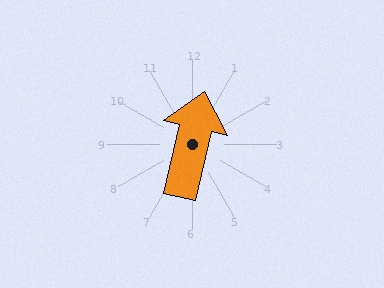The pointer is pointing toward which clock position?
Roughly 12 o'clock.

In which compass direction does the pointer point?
North.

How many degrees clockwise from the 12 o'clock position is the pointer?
Approximately 13 degrees.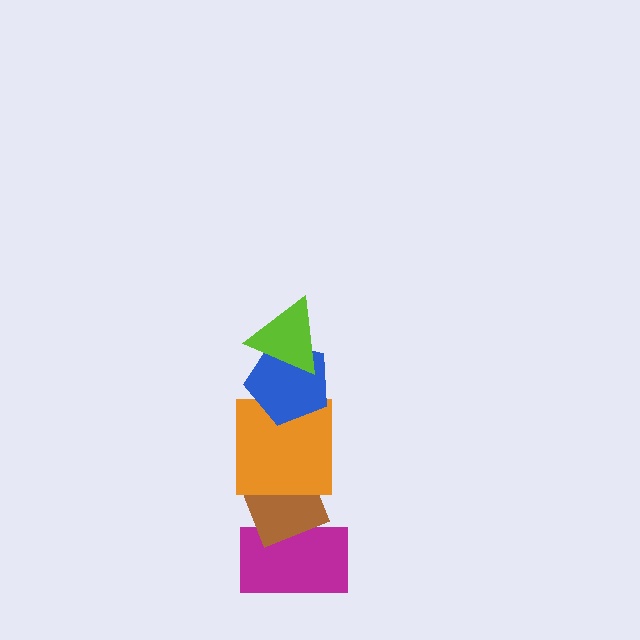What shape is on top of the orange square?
The blue pentagon is on top of the orange square.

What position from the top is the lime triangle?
The lime triangle is 1st from the top.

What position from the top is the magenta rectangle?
The magenta rectangle is 5th from the top.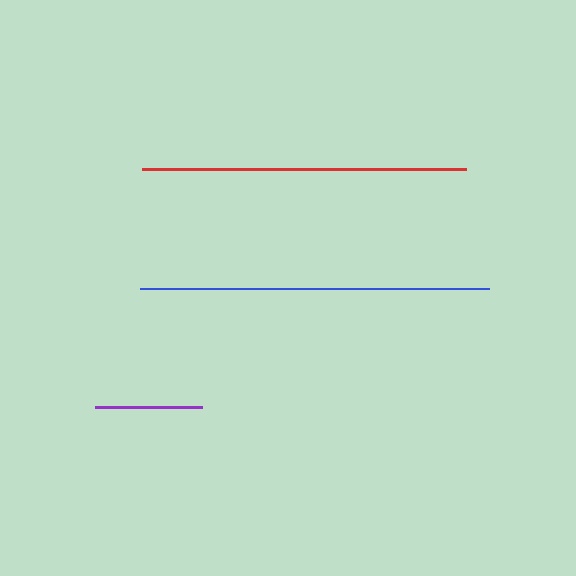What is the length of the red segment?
The red segment is approximately 324 pixels long.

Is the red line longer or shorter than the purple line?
The red line is longer than the purple line.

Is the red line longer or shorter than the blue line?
The blue line is longer than the red line.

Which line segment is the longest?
The blue line is the longest at approximately 349 pixels.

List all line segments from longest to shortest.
From longest to shortest: blue, red, purple.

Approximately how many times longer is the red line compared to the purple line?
The red line is approximately 3.0 times the length of the purple line.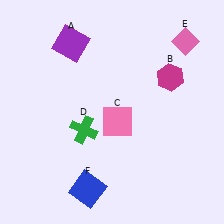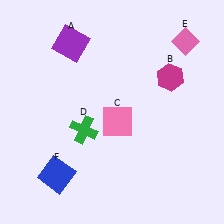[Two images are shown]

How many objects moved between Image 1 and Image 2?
1 object moved between the two images.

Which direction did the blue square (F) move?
The blue square (F) moved left.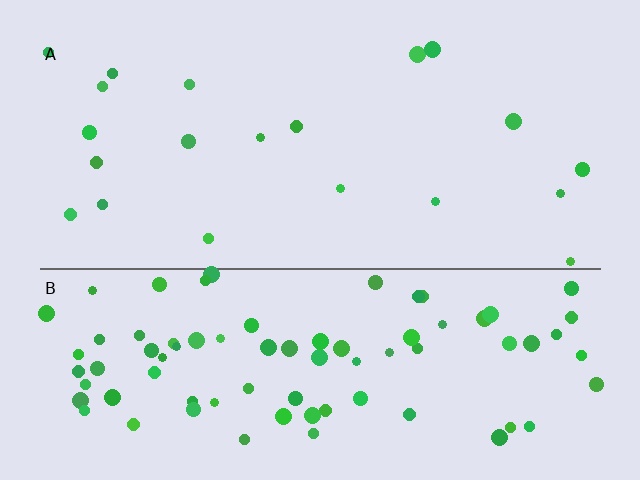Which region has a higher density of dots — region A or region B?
B (the bottom).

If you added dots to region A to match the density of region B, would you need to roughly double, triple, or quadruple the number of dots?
Approximately quadruple.